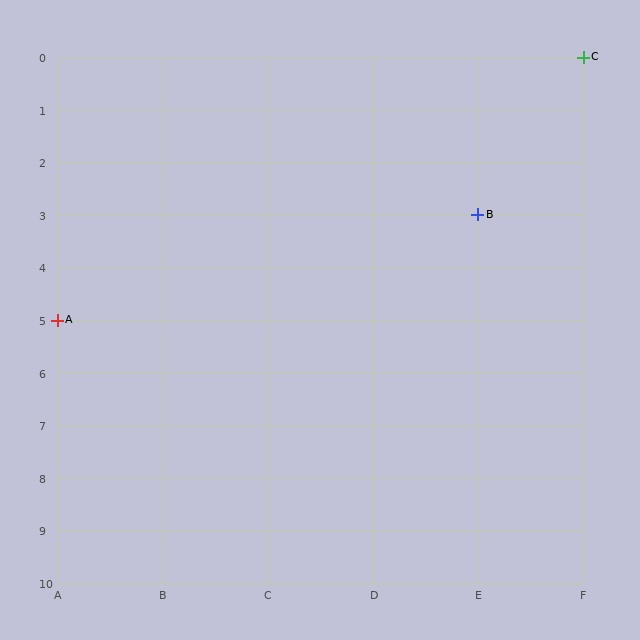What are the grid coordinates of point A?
Point A is at grid coordinates (A, 5).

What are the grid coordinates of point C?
Point C is at grid coordinates (F, 0).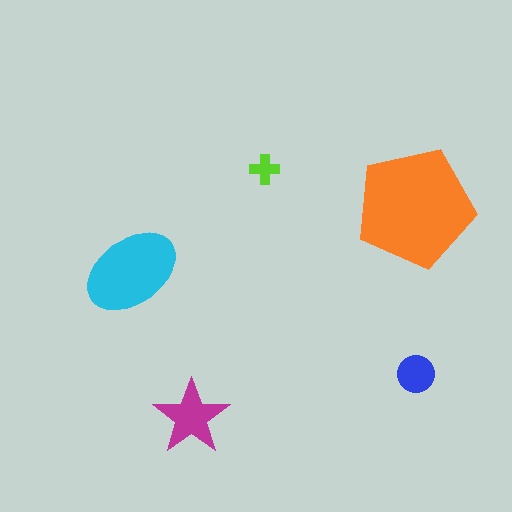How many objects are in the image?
There are 5 objects in the image.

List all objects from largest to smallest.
The orange pentagon, the cyan ellipse, the magenta star, the blue circle, the lime cross.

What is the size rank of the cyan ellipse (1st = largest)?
2nd.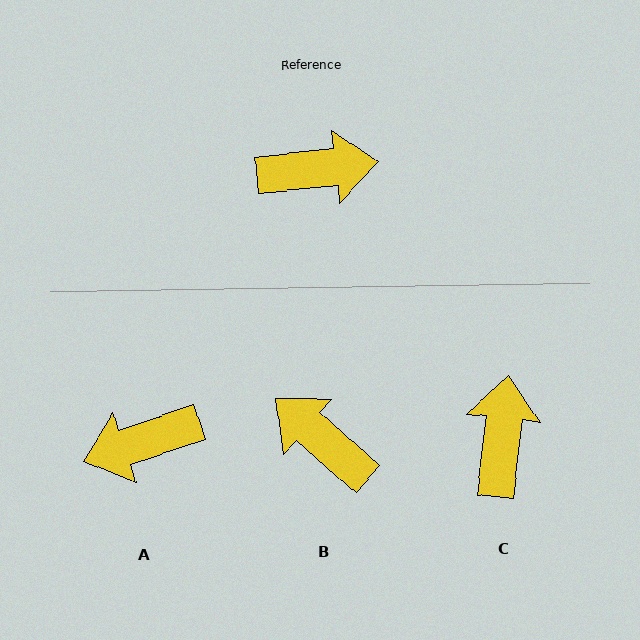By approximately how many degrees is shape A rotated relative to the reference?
Approximately 167 degrees clockwise.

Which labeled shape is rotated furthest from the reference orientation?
A, about 167 degrees away.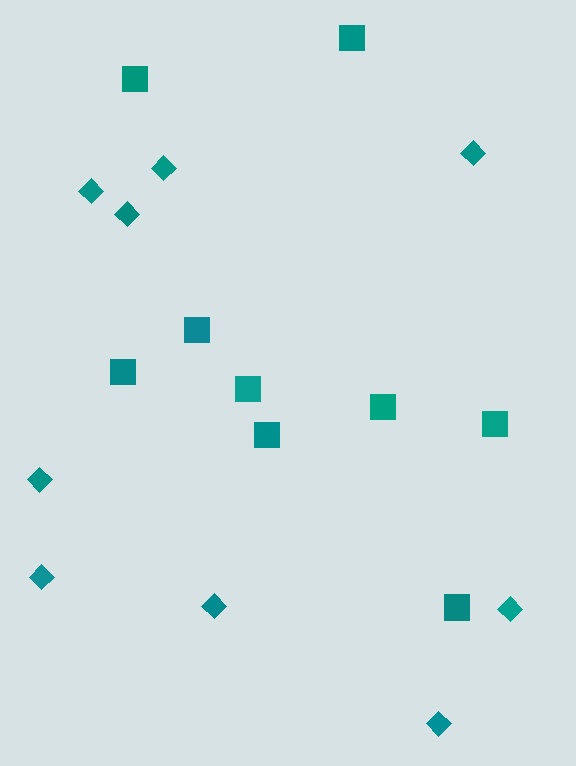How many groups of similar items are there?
There are 2 groups: one group of diamonds (9) and one group of squares (9).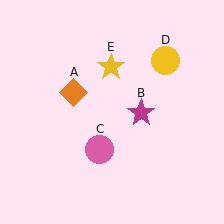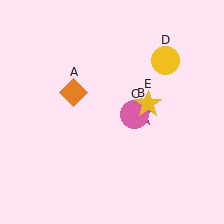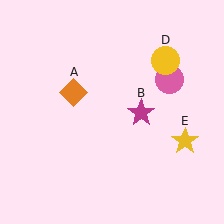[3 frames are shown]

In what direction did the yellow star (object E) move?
The yellow star (object E) moved down and to the right.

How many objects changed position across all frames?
2 objects changed position: pink circle (object C), yellow star (object E).